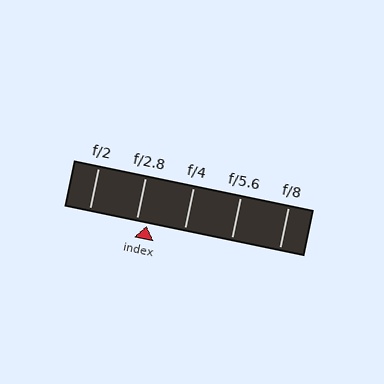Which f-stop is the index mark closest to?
The index mark is closest to f/2.8.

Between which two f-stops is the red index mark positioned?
The index mark is between f/2.8 and f/4.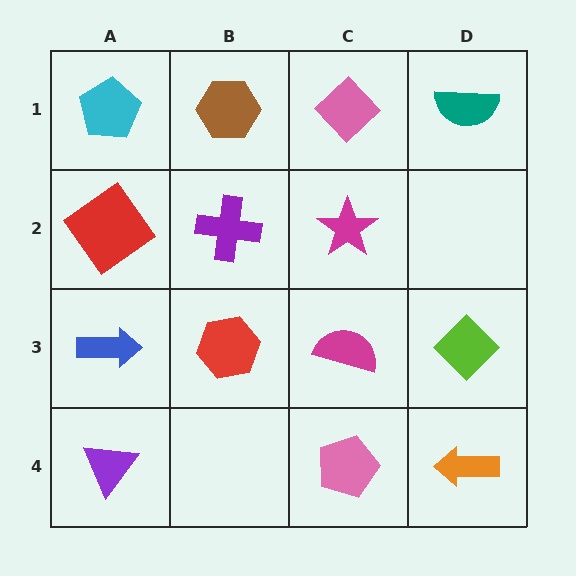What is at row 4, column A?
A purple triangle.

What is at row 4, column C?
A pink pentagon.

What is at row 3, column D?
A lime diamond.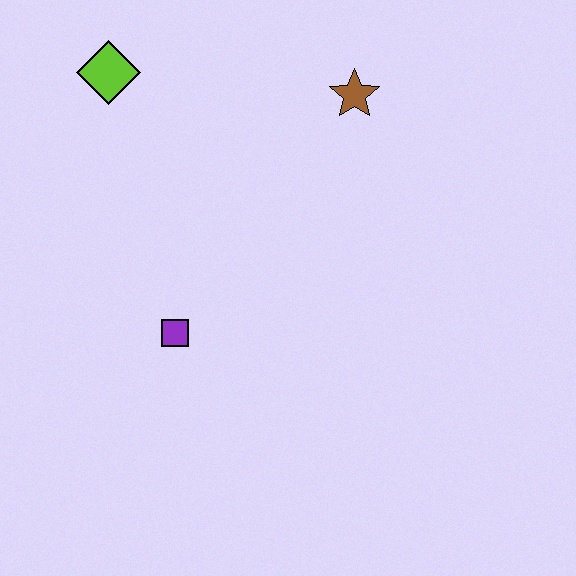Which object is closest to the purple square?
The lime diamond is closest to the purple square.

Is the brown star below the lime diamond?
Yes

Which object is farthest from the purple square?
The brown star is farthest from the purple square.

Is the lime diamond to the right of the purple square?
No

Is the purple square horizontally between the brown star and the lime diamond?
Yes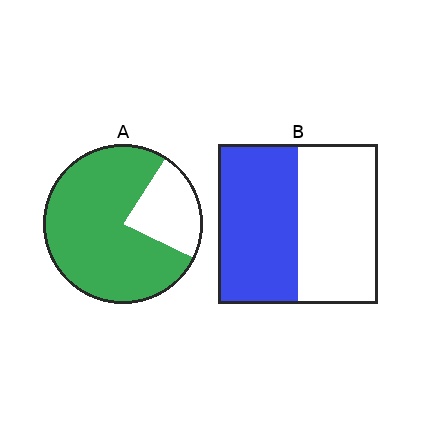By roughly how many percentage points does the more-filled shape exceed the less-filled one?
By roughly 25 percentage points (A over B).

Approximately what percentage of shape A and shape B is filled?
A is approximately 75% and B is approximately 50%.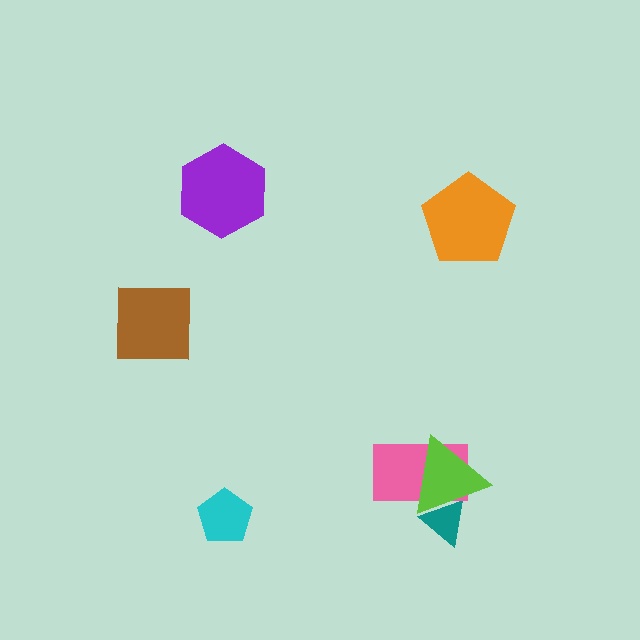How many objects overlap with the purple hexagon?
0 objects overlap with the purple hexagon.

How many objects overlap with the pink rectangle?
2 objects overlap with the pink rectangle.